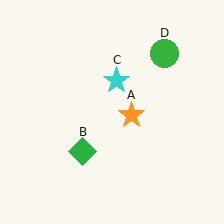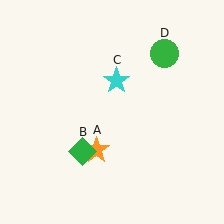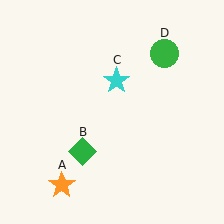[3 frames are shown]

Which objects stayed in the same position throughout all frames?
Green diamond (object B) and cyan star (object C) and green circle (object D) remained stationary.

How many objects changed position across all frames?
1 object changed position: orange star (object A).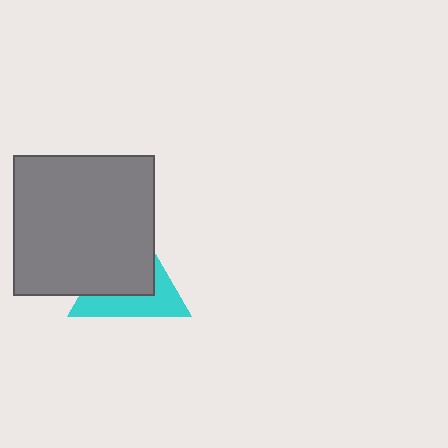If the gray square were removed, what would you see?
You would see the complete cyan triangle.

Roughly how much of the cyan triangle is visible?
A small part of it is visible (roughly 44%).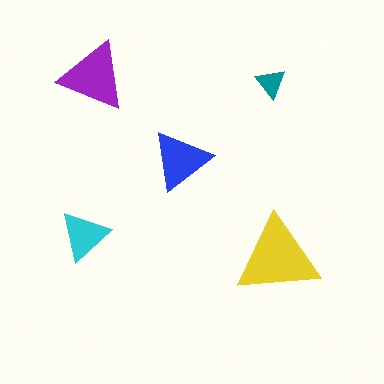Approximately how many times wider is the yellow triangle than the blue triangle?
About 1.5 times wider.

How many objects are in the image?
There are 5 objects in the image.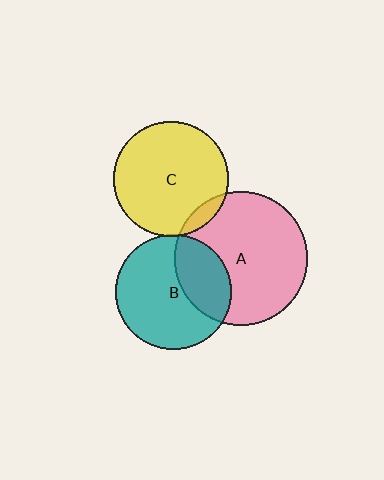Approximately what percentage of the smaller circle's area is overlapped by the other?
Approximately 10%.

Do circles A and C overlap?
Yes.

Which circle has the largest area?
Circle A (pink).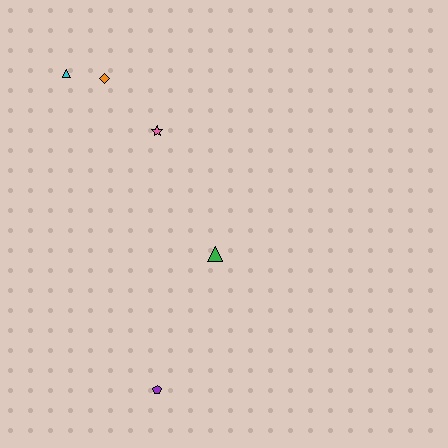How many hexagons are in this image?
There are no hexagons.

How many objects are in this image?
There are 5 objects.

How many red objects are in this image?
There are no red objects.